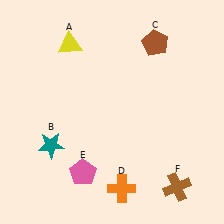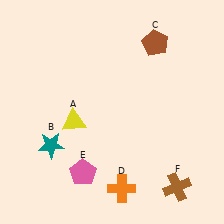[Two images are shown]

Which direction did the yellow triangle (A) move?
The yellow triangle (A) moved down.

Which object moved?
The yellow triangle (A) moved down.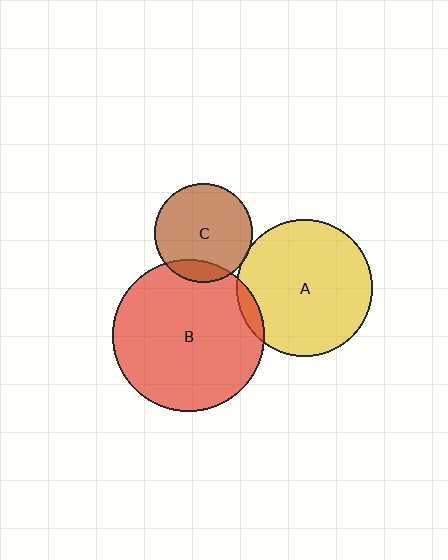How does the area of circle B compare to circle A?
Approximately 1.2 times.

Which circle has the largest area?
Circle B (red).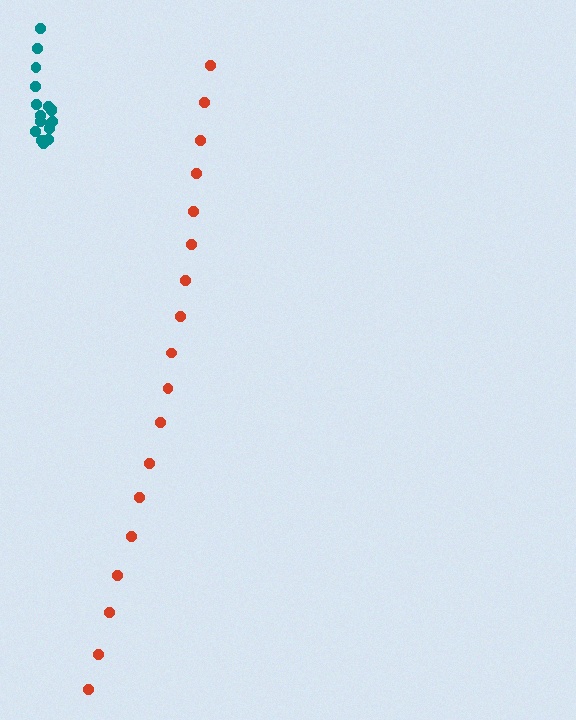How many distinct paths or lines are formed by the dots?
There are 2 distinct paths.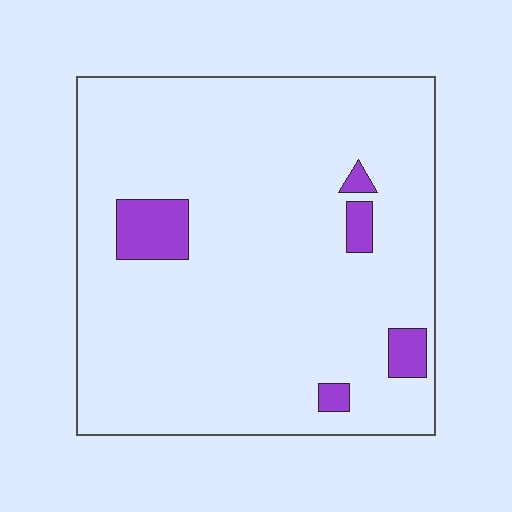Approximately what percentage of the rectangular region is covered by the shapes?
Approximately 5%.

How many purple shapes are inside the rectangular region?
5.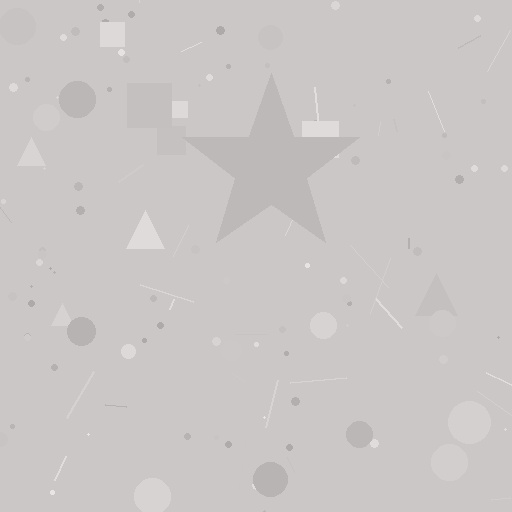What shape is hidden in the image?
A star is hidden in the image.